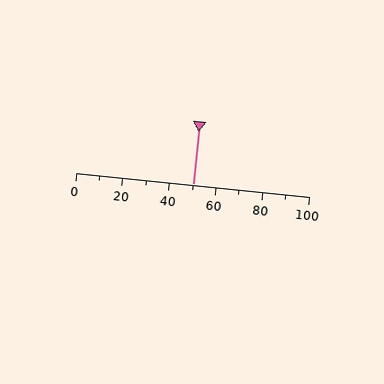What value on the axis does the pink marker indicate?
The marker indicates approximately 50.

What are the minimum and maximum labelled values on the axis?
The axis runs from 0 to 100.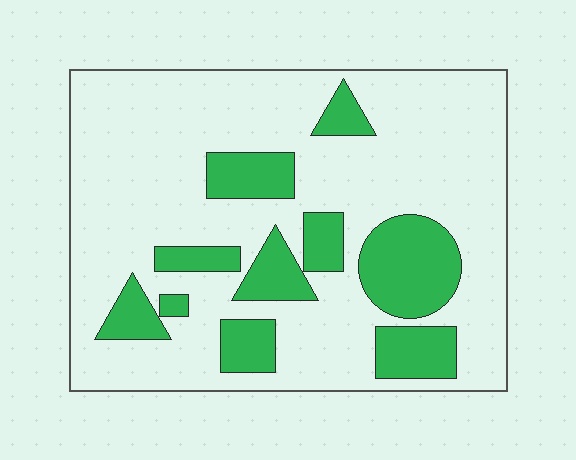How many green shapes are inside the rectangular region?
10.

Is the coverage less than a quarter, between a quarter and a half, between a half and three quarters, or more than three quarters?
Less than a quarter.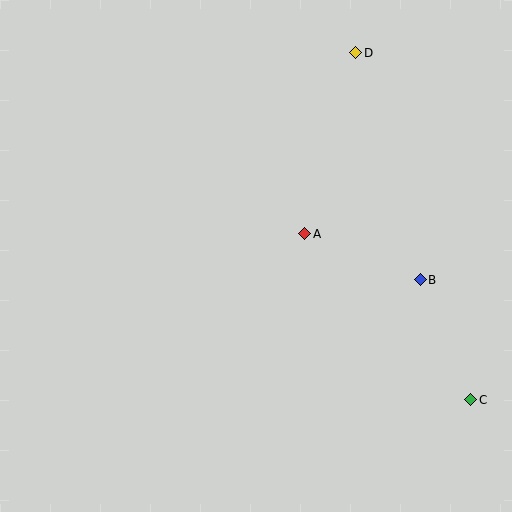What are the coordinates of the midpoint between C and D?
The midpoint between C and D is at (413, 226).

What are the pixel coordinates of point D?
Point D is at (356, 53).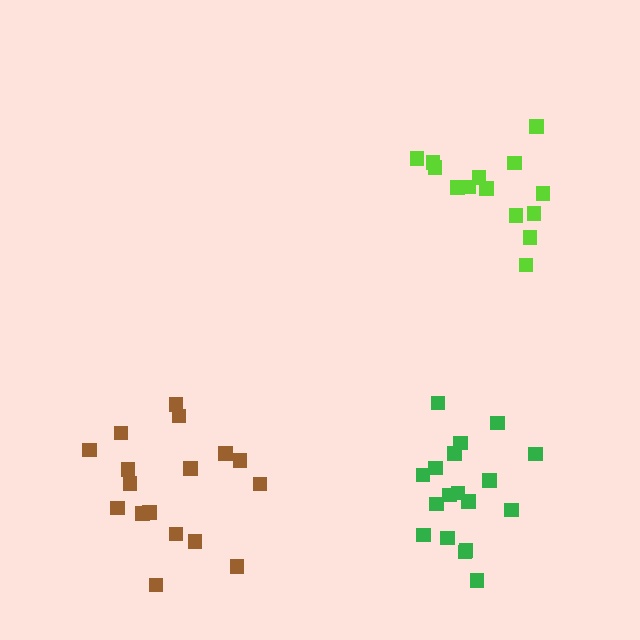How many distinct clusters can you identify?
There are 3 distinct clusters.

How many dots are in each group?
Group 1: 18 dots, Group 2: 17 dots, Group 3: 14 dots (49 total).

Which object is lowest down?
The brown cluster is bottommost.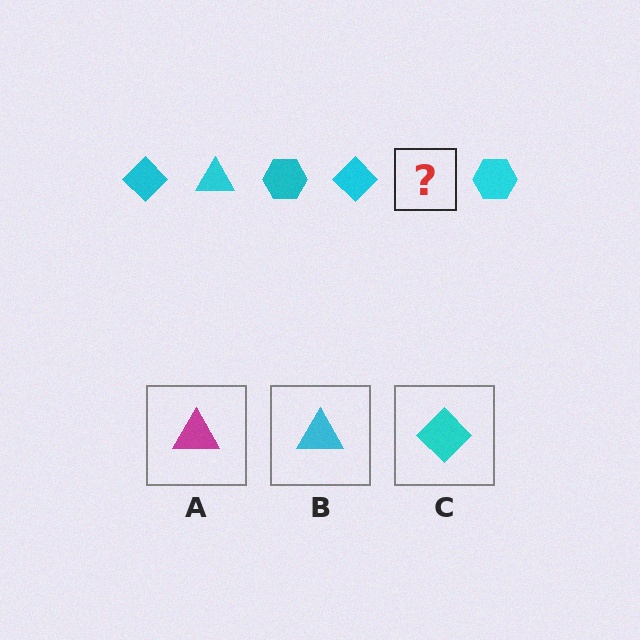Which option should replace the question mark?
Option B.